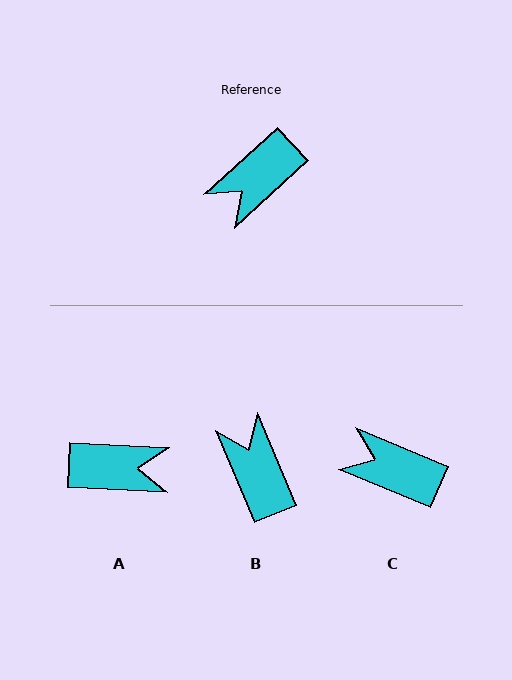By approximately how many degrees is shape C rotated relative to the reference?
Approximately 65 degrees clockwise.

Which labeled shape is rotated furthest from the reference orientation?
A, about 135 degrees away.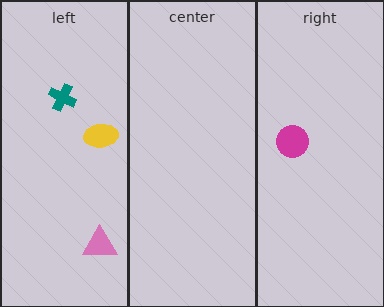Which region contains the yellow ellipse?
The left region.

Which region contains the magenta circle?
The right region.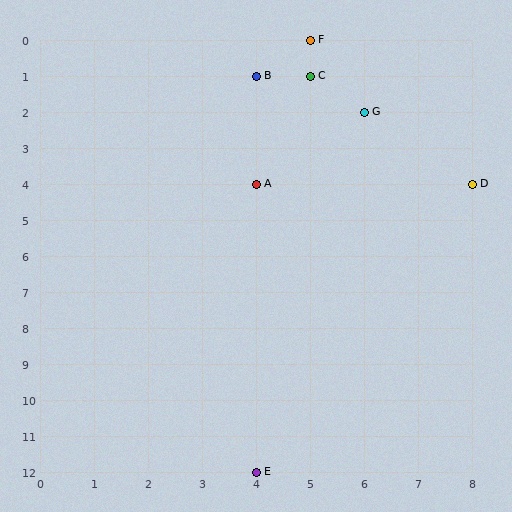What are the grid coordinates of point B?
Point B is at grid coordinates (4, 1).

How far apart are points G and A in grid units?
Points G and A are 2 columns and 2 rows apart (about 2.8 grid units diagonally).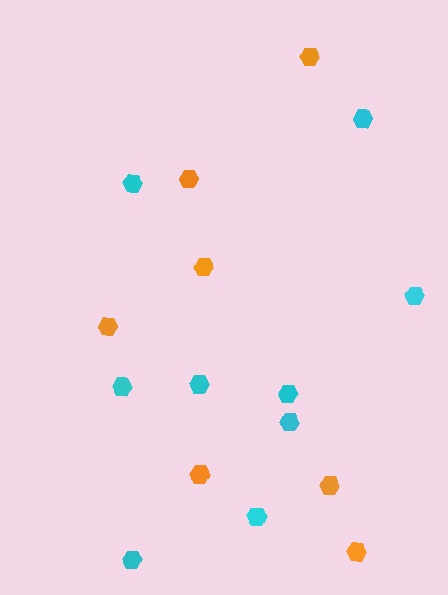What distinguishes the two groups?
There are 2 groups: one group of orange hexagons (7) and one group of cyan hexagons (9).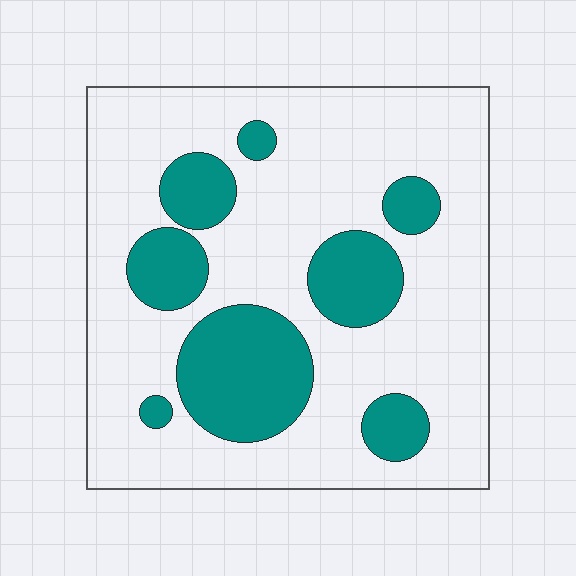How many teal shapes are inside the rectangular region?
8.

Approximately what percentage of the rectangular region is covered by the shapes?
Approximately 25%.